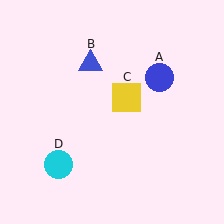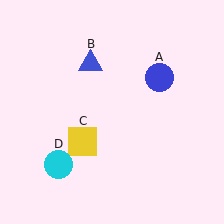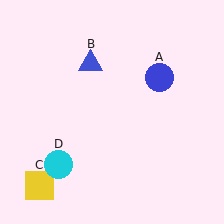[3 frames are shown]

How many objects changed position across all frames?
1 object changed position: yellow square (object C).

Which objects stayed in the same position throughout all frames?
Blue circle (object A) and blue triangle (object B) and cyan circle (object D) remained stationary.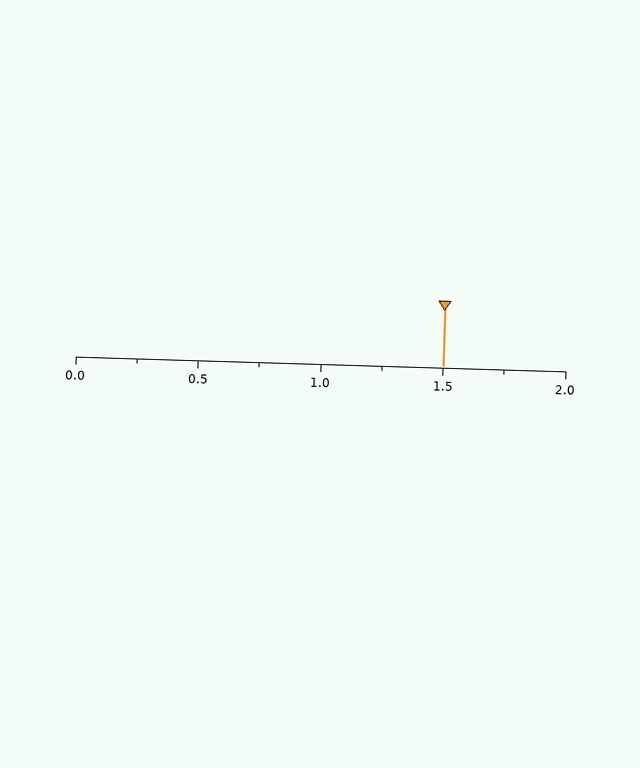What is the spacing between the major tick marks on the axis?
The major ticks are spaced 0.5 apart.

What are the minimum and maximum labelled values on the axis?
The axis runs from 0.0 to 2.0.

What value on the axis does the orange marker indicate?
The marker indicates approximately 1.5.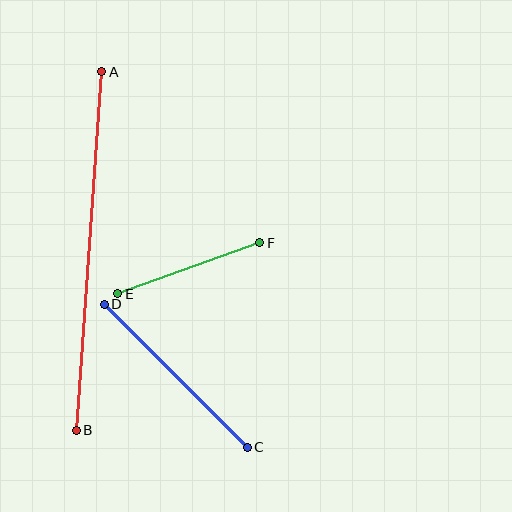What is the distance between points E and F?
The distance is approximately 151 pixels.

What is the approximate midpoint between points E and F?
The midpoint is at approximately (189, 268) pixels.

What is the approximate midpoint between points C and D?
The midpoint is at approximately (176, 376) pixels.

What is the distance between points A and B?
The distance is approximately 360 pixels.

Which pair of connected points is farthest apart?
Points A and B are farthest apart.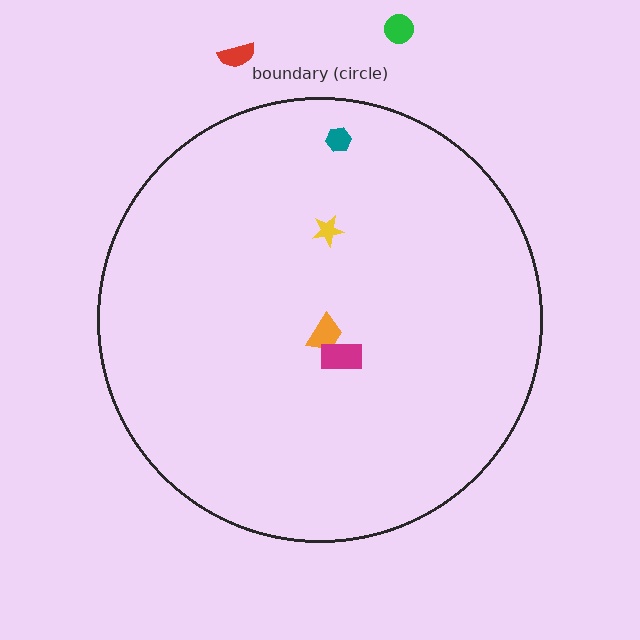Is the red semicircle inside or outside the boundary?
Outside.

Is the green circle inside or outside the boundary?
Outside.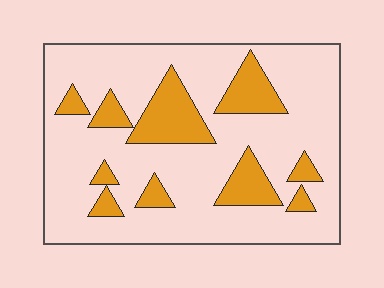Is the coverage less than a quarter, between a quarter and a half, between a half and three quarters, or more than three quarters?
Less than a quarter.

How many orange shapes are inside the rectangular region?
10.